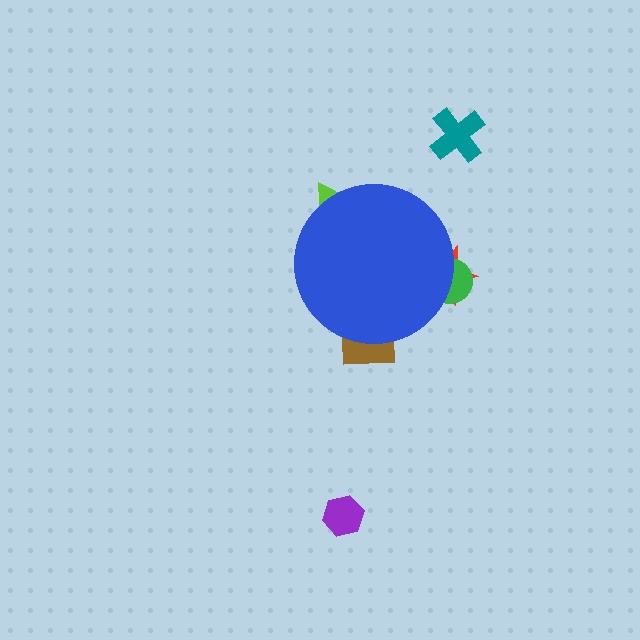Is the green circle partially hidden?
Yes, the green circle is partially hidden behind the blue circle.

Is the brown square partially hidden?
Yes, the brown square is partially hidden behind the blue circle.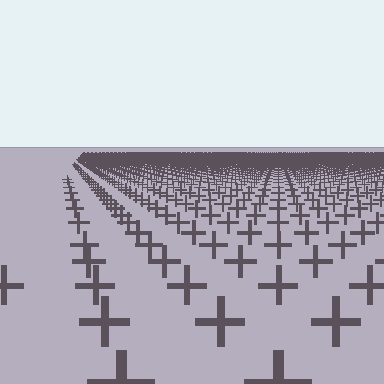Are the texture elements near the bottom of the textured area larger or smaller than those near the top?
Larger. Near the bottom, elements are closer to the viewer and appear at a bigger on-screen size.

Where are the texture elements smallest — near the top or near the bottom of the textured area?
Near the top.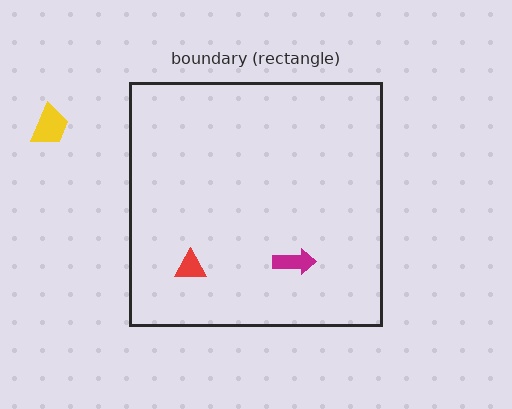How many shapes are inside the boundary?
2 inside, 1 outside.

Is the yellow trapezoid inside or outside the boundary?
Outside.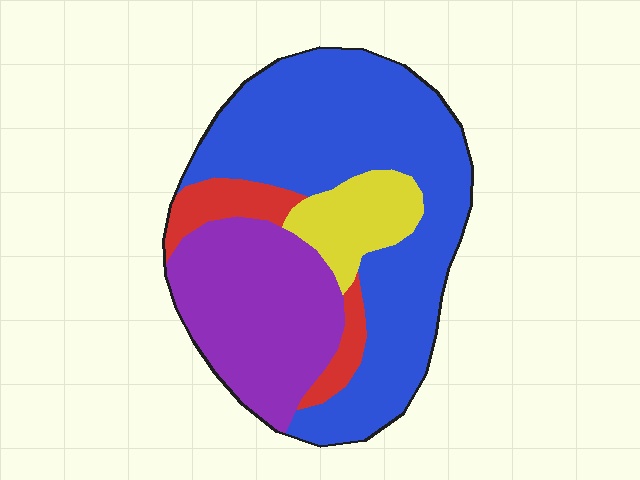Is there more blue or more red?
Blue.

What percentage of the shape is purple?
Purple takes up about one quarter (1/4) of the shape.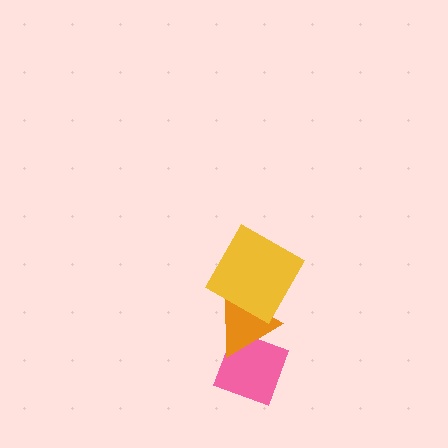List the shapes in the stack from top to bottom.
From top to bottom: the yellow square, the orange triangle, the pink diamond.